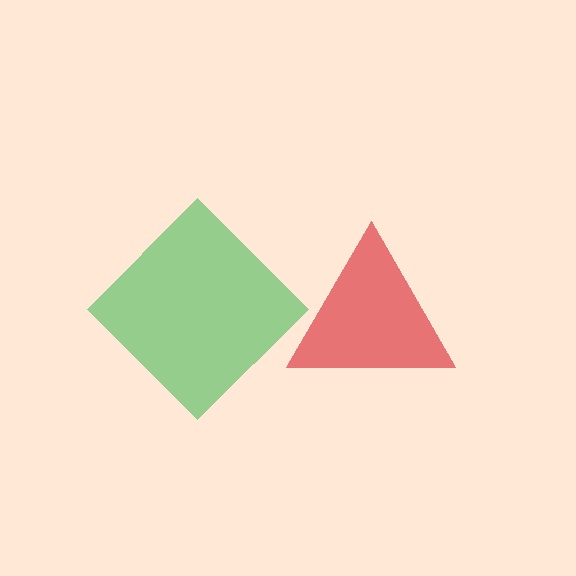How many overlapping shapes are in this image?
There are 2 overlapping shapes in the image.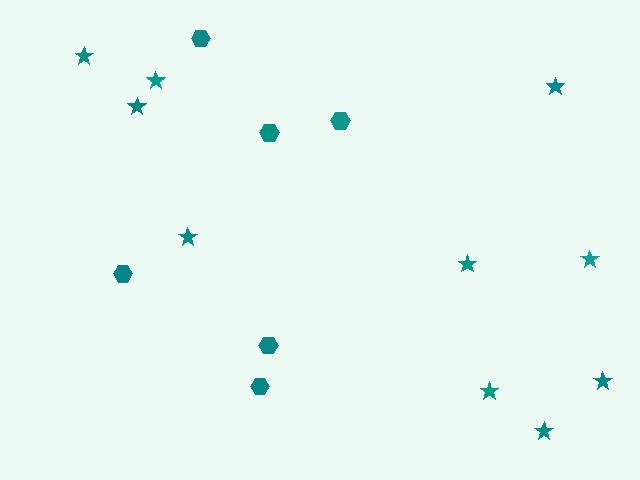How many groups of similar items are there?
There are 2 groups: one group of stars (10) and one group of hexagons (6).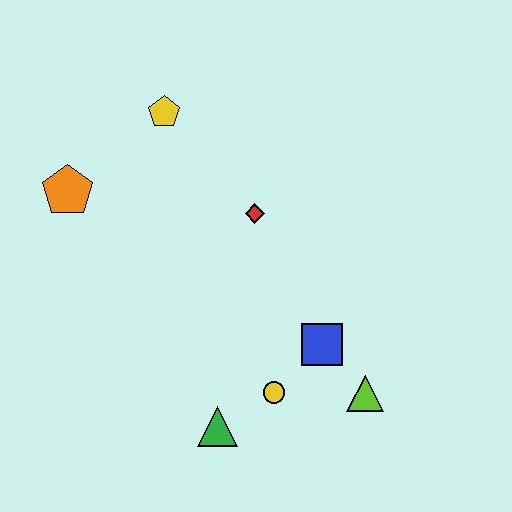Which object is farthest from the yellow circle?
The yellow pentagon is farthest from the yellow circle.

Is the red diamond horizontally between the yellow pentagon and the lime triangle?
Yes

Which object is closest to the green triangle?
The yellow circle is closest to the green triangle.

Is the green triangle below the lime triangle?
Yes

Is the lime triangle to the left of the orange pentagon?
No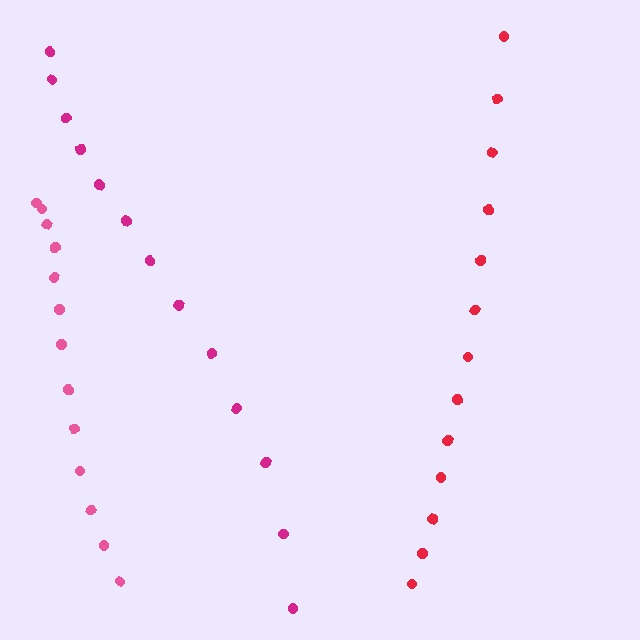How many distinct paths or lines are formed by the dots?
There are 3 distinct paths.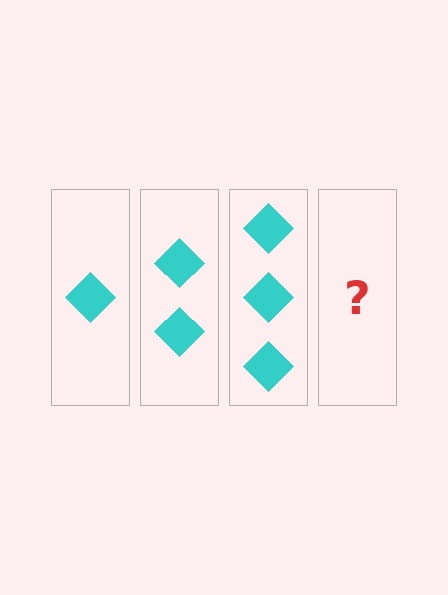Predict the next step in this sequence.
The next step is 4 diamonds.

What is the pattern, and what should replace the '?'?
The pattern is that each step adds one more diamond. The '?' should be 4 diamonds.